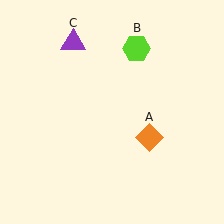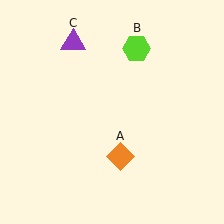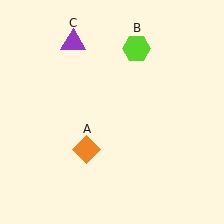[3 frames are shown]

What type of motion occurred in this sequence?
The orange diamond (object A) rotated clockwise around the center of the scene.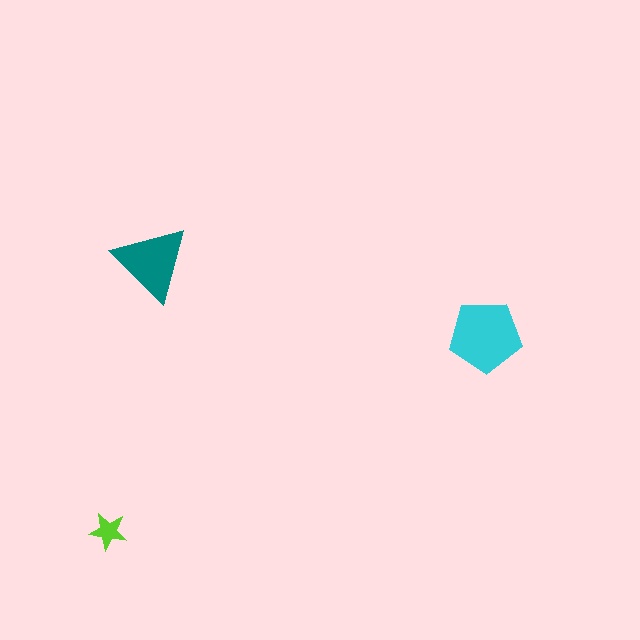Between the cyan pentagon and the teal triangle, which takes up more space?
The cyan pentagon.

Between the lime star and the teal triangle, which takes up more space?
The teal triangle.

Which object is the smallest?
The lime star.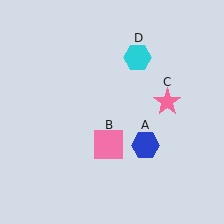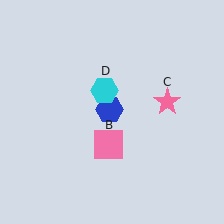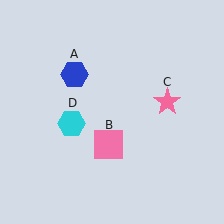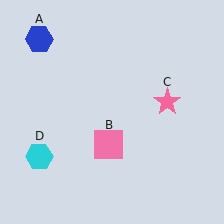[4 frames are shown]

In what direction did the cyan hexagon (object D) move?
The cyan hexagon (object D) moved down and to the left.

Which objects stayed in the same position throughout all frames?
Pink square (object B) and pink star (object C) remained stationary.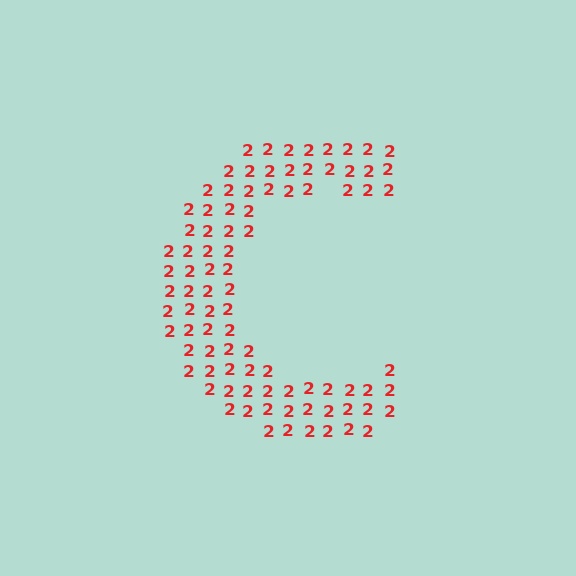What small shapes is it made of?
It is made of small digit 2's.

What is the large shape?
The large shape is the letter C.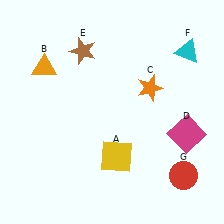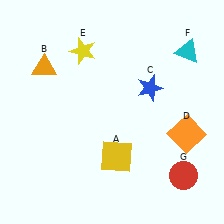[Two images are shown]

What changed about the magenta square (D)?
In Image 1, D is magenta. In Image 2, it changed to orange.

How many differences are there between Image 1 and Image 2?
There are 3 differences between the two images.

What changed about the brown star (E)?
In Image 1, E is brown. In Image 2, it changed to yellow.